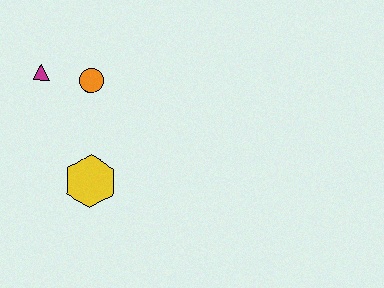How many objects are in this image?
There are 3 objects.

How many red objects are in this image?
There are no red objects.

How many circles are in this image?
There is 1 circle.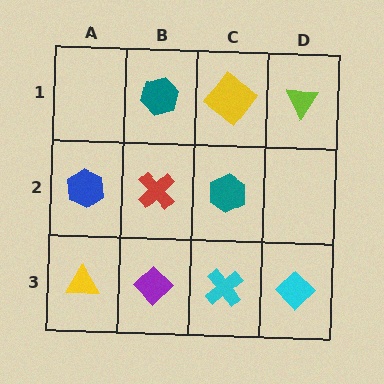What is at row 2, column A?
A blue hexagon.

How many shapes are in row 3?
4 shapes.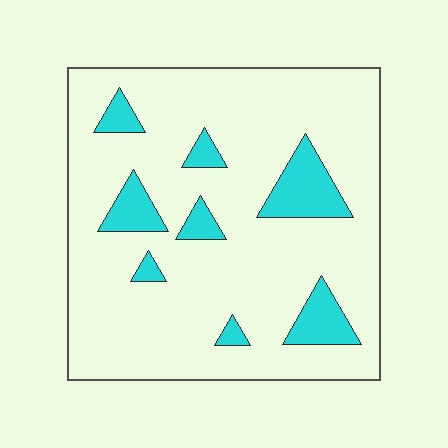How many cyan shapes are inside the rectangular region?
8.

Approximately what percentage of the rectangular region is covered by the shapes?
Approximately 15%.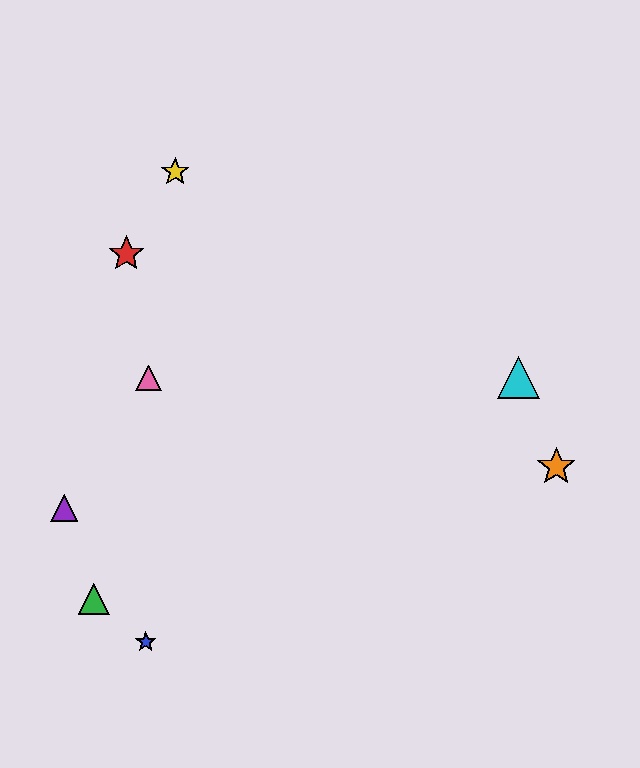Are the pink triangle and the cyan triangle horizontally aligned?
Yes, both are at y≈378.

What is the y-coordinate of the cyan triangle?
The cyan triangle is at y≈378.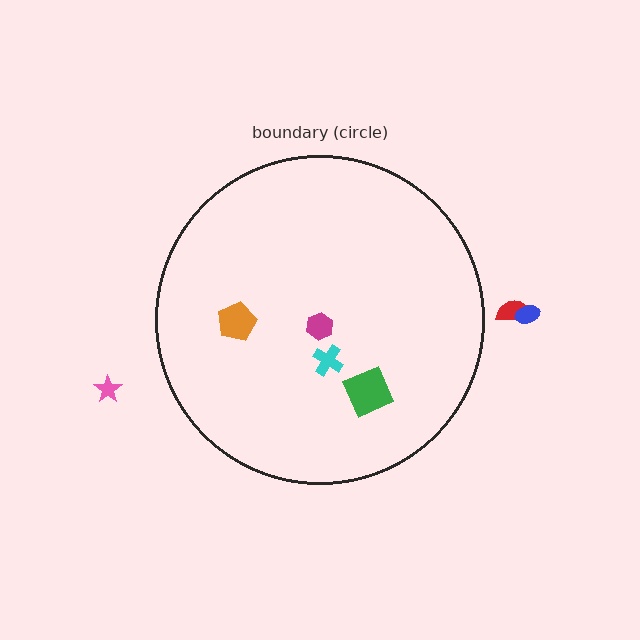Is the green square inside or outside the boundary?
Inside.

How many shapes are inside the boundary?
4 inside, 3 outside.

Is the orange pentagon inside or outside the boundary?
Inside.